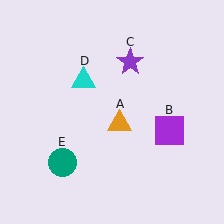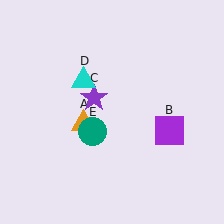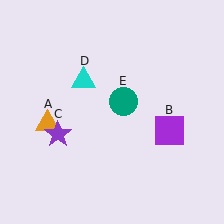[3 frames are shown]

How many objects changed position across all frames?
3 objects changed position: orange triangle (object A), purple star (object C), teal circle (object E).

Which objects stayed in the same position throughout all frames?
Purple square (object B) and cyan triangle (object D) remained stationary.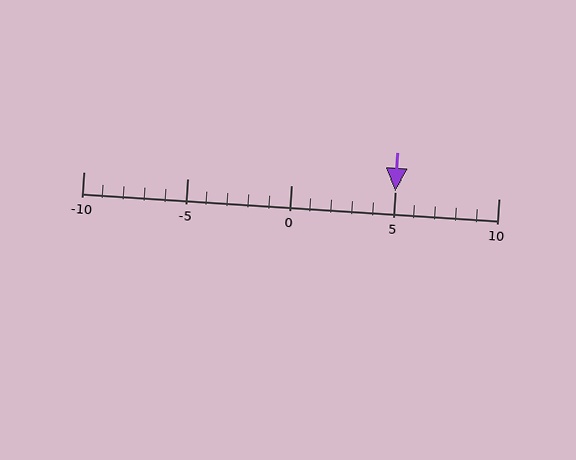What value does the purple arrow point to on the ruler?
The purple arrow points to approximately 5.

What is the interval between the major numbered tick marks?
The major tick marks are spaced 5 units apart.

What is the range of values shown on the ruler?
The ruler shows values from -10 to 10.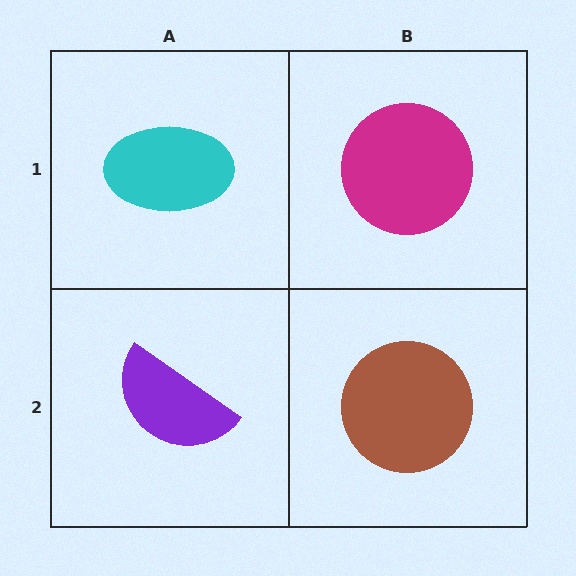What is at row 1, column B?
A magenta circle.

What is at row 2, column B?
A brown circle.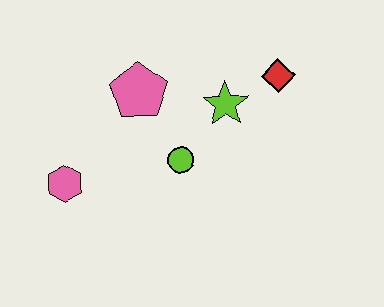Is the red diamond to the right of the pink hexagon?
Yes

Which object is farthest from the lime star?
The pink hexagon is farthest from the lime star.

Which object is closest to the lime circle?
The lime star is closest to the lime circle.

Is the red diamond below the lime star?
No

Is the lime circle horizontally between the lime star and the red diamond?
No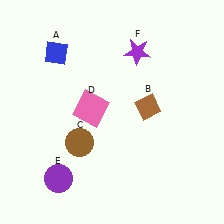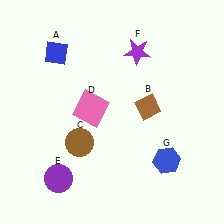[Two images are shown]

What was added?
A blue hexagon (G) was added in Image 2.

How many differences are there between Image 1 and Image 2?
There is 1 difference between the two images.